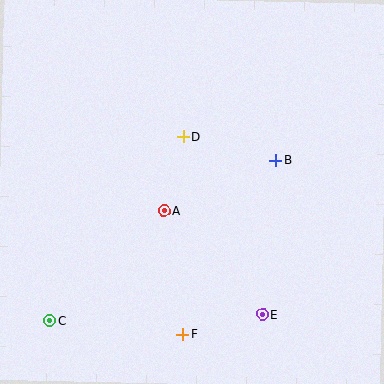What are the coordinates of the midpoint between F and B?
The midpoint between F and B is at (229, 247).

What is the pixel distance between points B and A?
The distance between B and A is 122 pixels.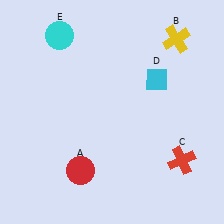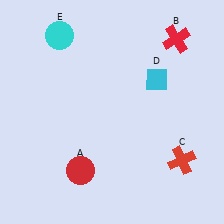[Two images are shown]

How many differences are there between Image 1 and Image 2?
There is 1 difference between the two images.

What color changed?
The cross (B) changed from yellow in Image 1 to red in Image 2.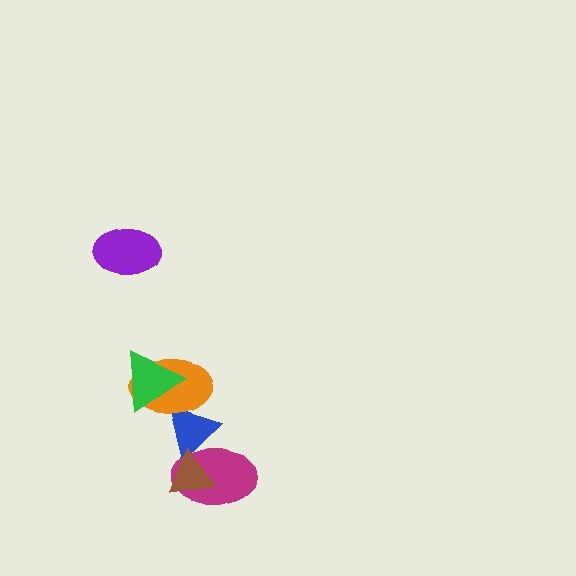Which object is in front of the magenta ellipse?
The brown triangle is in front of the magenta ellipse.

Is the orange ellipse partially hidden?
Yes, it is partially covered by another shape.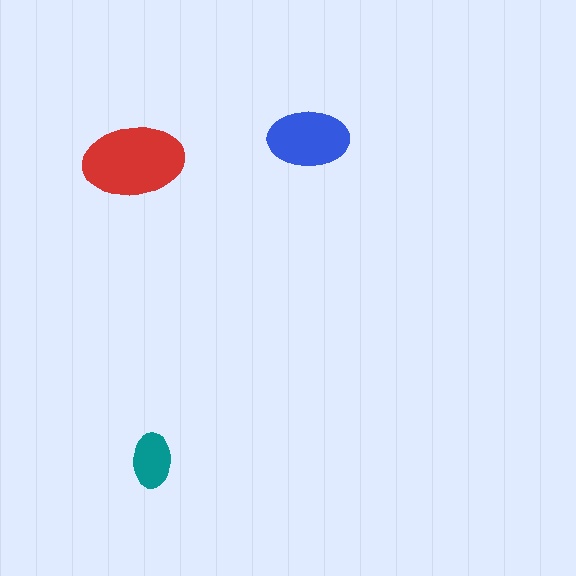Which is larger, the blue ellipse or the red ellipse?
The red one.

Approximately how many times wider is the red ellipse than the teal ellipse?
About 2 times wider.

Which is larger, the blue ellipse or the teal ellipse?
The blue one.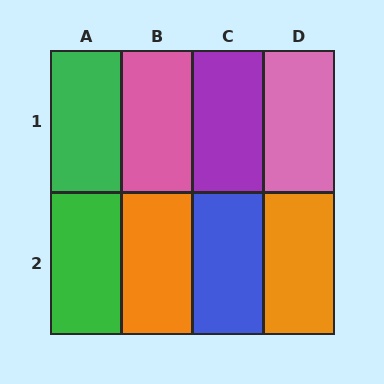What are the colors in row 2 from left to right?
Green, orange, blue, orange.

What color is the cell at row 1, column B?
Pink.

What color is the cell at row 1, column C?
Purple.